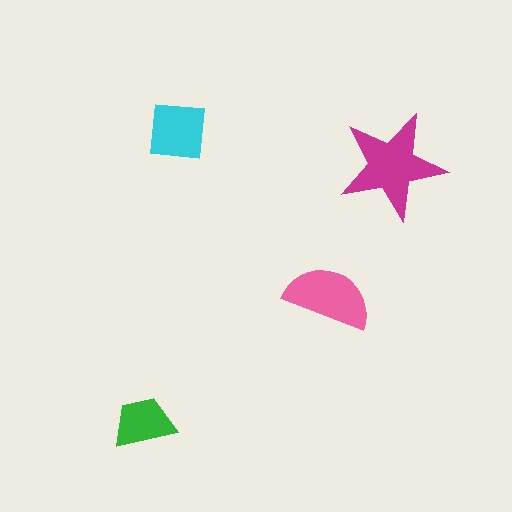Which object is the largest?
The magenta star.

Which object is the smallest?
The green trapezoid.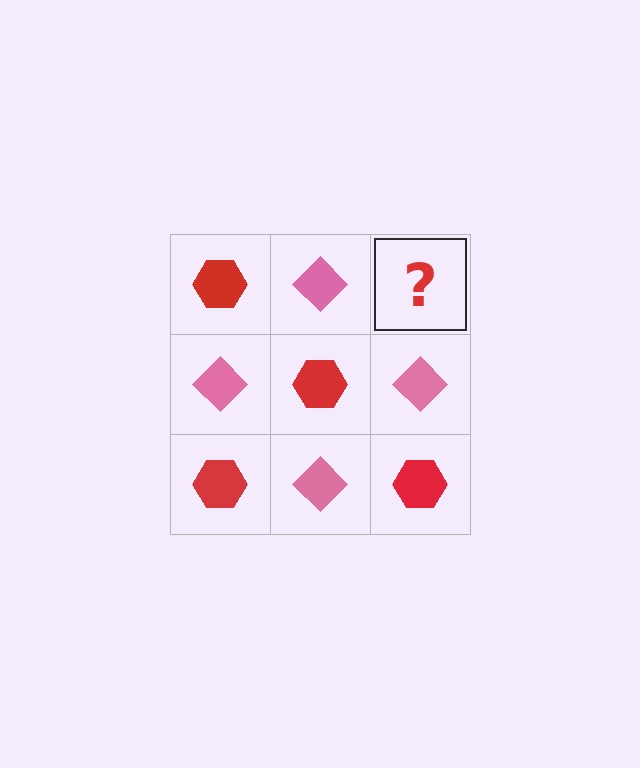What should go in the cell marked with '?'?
The missing cell should contain a red hexagon.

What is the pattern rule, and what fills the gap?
The rule is that it alternates red hexagon and pink diamond in a checkerboard pattern. The gap should be filled with a red hexagon.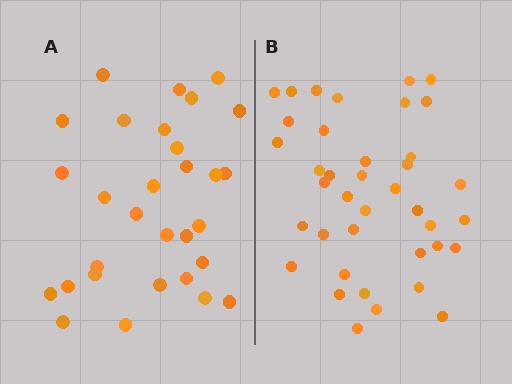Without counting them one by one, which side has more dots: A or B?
Region B (the right region) has more dots.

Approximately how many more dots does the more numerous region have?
Region B has roughly 8 or so more dots than region A.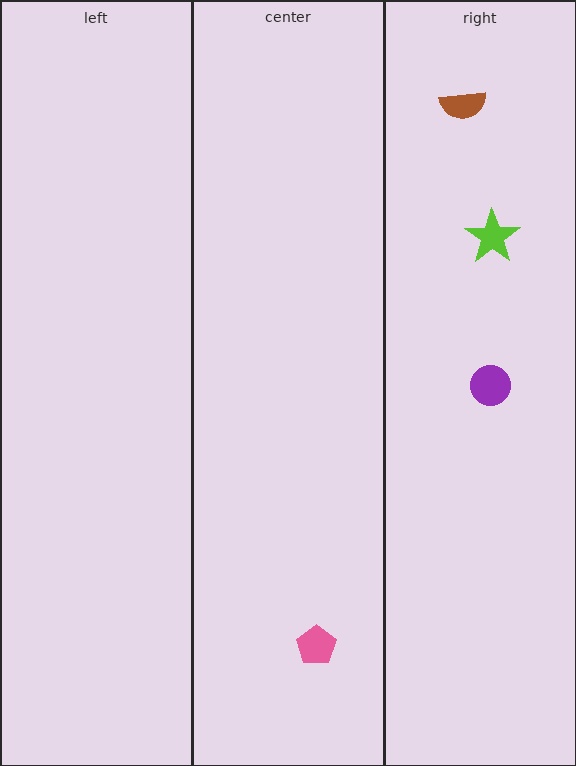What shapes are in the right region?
The purple circle, the brown semicircle, the lime star.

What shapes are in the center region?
The pink pentagon.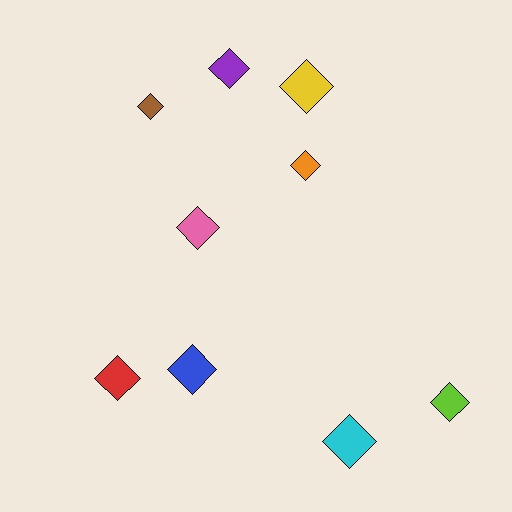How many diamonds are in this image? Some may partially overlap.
There are 9 diamonds.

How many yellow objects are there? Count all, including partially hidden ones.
There is 1 yellow object.